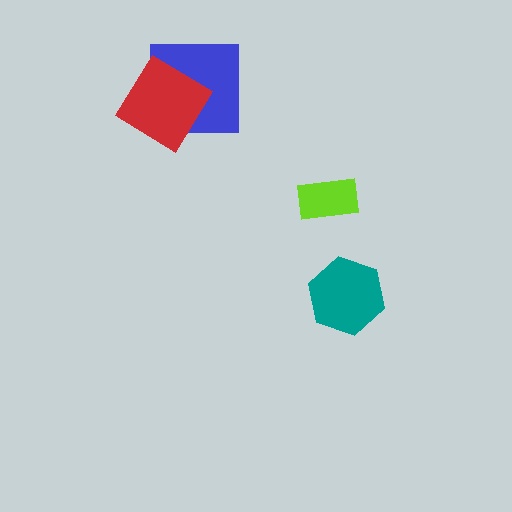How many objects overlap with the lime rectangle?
0 objects overlap with the lime rectangle.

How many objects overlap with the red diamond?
1 object overlaps with the red diamond.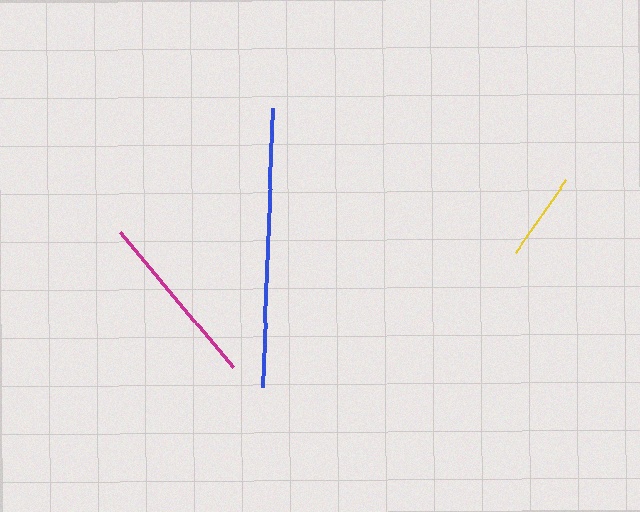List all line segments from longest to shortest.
From longest to shortest: blue, magenta, yellow.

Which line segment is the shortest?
The yellow line is the shortest at approximately 89 pixels.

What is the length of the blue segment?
The blue segment is approximately 280 pixels long.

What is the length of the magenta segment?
The magenta segment is approximately 175 pixels long.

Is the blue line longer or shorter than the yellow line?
The blue line is longer than the yellow line.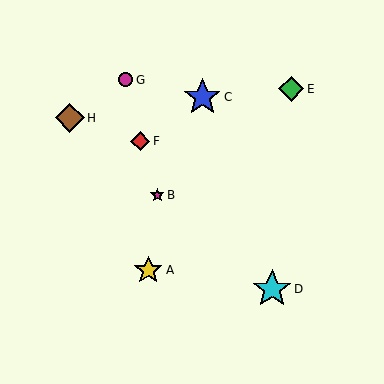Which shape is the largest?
The cyan star (labeled D) is the largest.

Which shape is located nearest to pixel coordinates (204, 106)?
The blue star (labeled C) at (202, 97) is nearest to that location.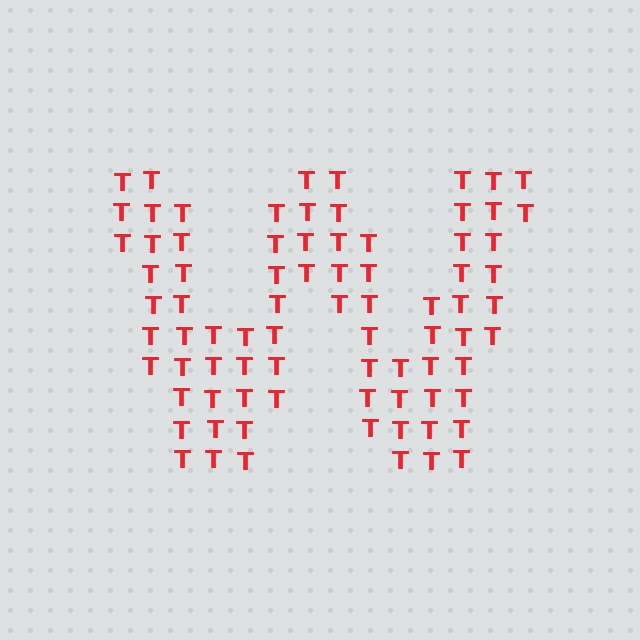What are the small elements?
The small elements are letter T's.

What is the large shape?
The large shape is the letter W.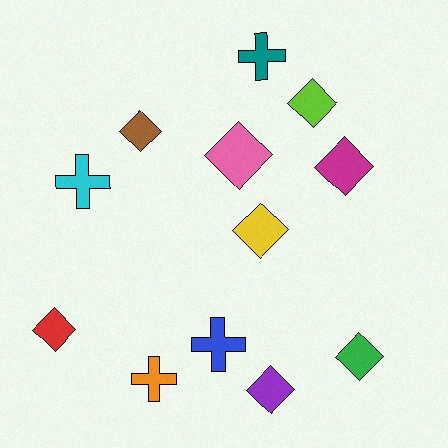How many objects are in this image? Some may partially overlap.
There are 12 objects.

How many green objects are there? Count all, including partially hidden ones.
There is 1 green object.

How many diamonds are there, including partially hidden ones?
There are 8 diamonds.